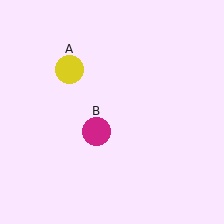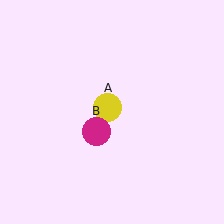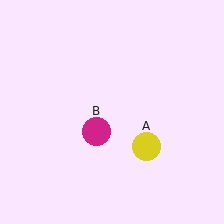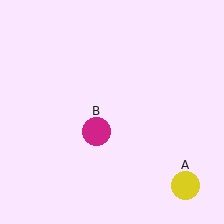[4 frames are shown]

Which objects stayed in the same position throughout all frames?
Magenta circle (object B) remained stationary.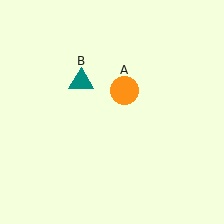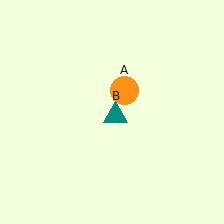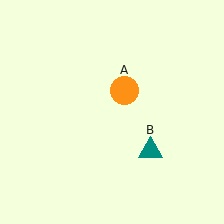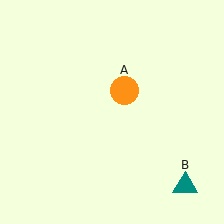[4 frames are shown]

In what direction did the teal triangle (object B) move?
The teal triangle (object B) moved down and to the right.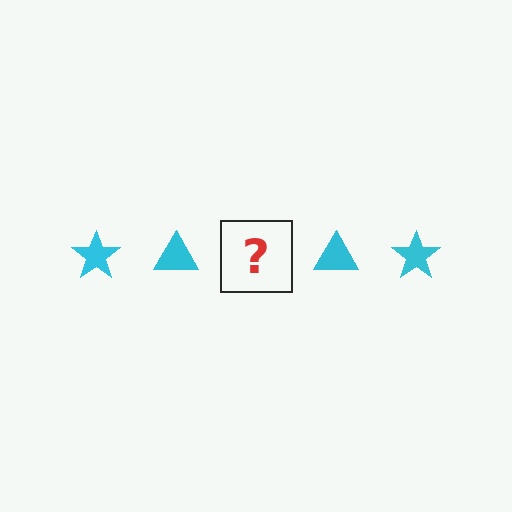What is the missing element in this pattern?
The missing element is a cyan star.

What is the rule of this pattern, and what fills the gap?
The rule is that the pattern cycles through star, triangle shapes in cyan. The gap should be filled with a cyan star.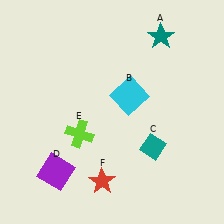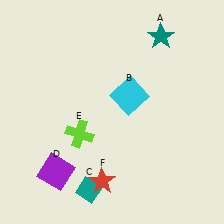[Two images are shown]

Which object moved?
The teal diamond (C) moved left.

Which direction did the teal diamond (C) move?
The teal diamond (C) moved left.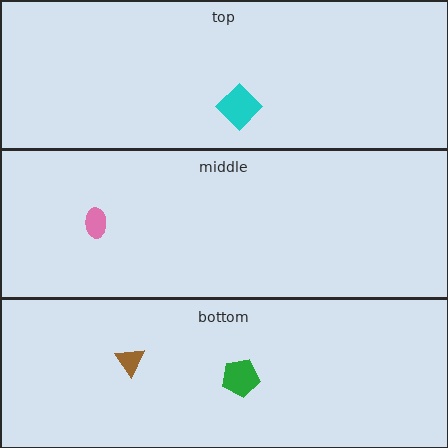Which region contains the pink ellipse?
The middle region.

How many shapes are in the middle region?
1.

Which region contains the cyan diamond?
The top region.